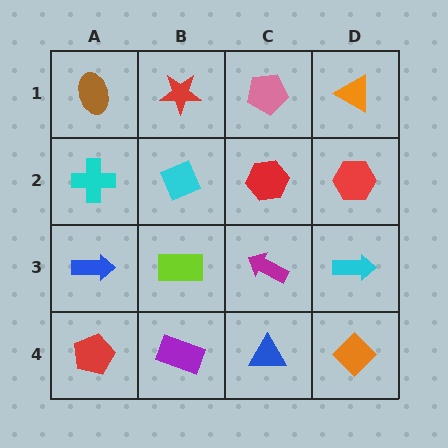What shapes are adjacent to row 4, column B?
A lime rectangle (row 3, column B), a red pentagon (row 4, column A), a blue triangle (row 4, column C).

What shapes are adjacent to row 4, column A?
A blue arrow (row 3, column A), a purple rectangle (row 4, column B).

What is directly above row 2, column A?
A brown ellipse.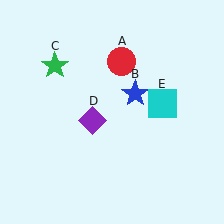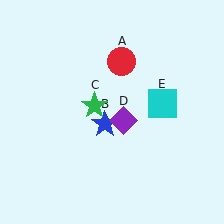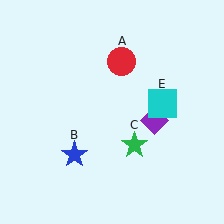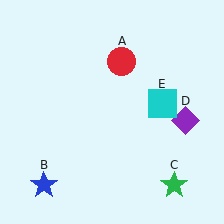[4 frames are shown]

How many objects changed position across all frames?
3 objects changed position: blue star (object B), green star (object C), purple diamond (object D).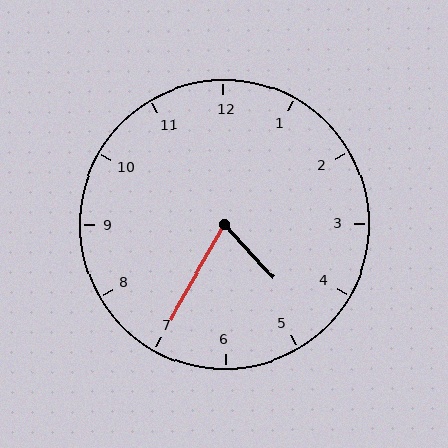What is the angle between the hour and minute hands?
Approximately 72 degrees.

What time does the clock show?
4:35.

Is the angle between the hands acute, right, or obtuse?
It is acute.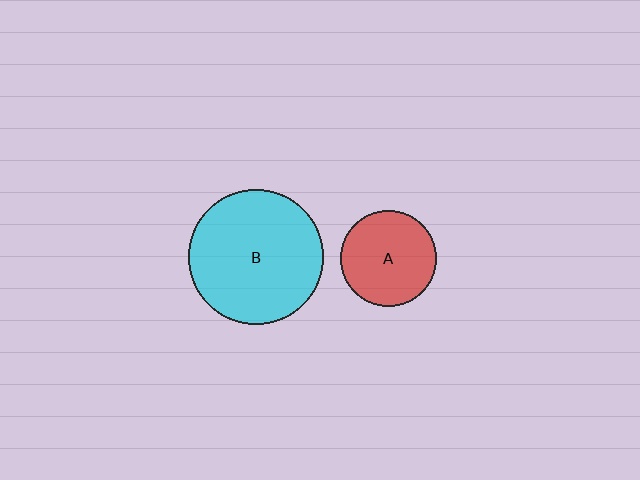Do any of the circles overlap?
No, none of the circles overlap.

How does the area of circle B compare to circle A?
Approximately 2.0 times.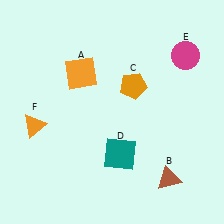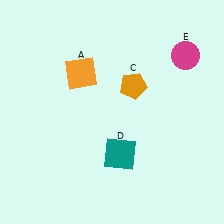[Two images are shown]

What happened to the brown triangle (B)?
The brown triangle (B) was removed in Image 2. It was in the bottom-right area of Image 1.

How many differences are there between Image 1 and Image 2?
There are 2 differences between the two images.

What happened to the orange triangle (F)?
The orange triangle (F) was removed in Image 2. It was in the bottom-left area of Image 1.